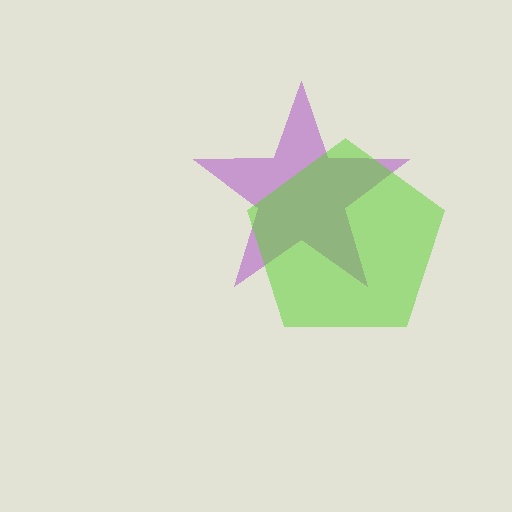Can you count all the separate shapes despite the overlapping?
Yes, there are 2 separate shapes.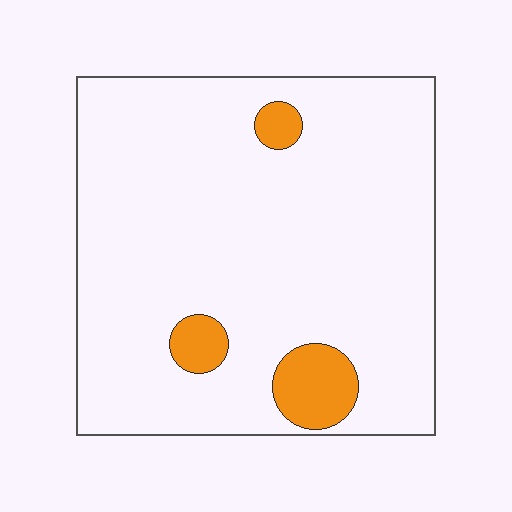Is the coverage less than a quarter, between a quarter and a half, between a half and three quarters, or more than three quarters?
Less than a quarter.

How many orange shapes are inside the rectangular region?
3.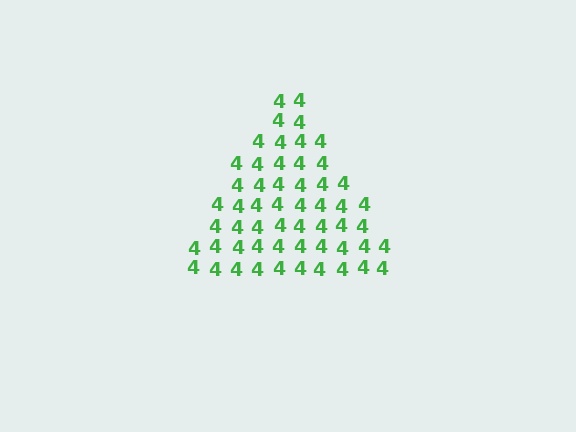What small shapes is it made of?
It is made of small digit 4's.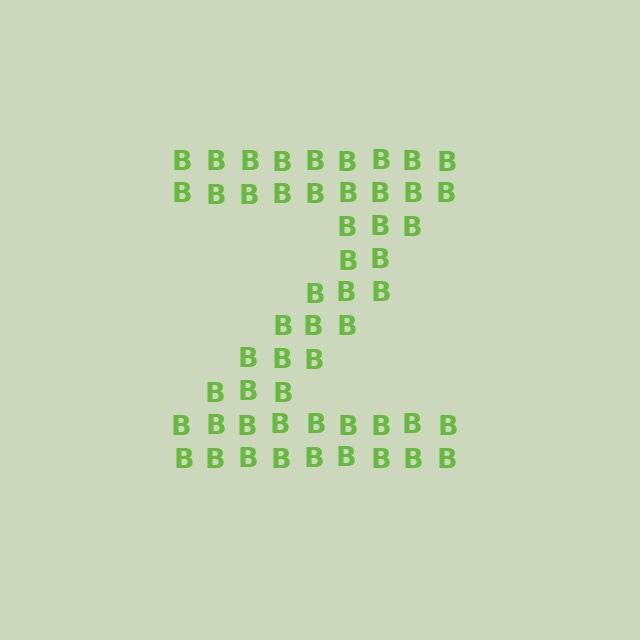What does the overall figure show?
The overall figure shows the letter Z.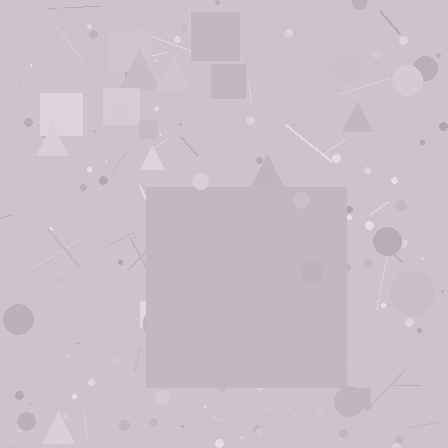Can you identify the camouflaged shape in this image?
The camouflaged shape is a square.